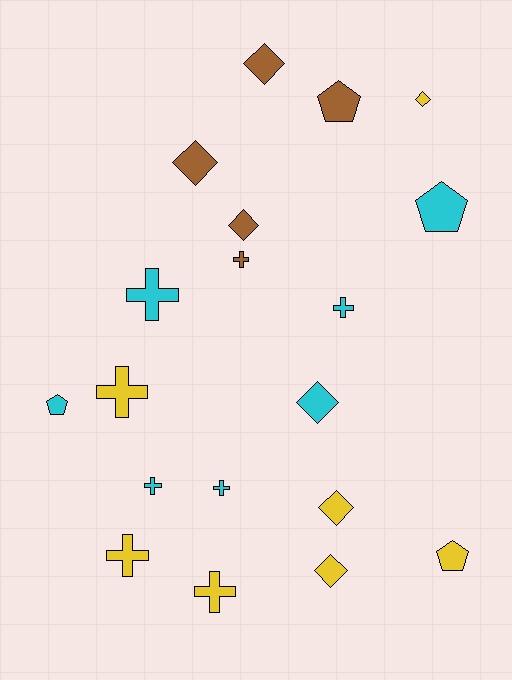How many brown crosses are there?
There is 1 brown cross.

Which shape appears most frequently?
Cross, with 8 objects.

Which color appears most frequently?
Cyan, with 7 objects.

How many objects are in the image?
There are 19 objects.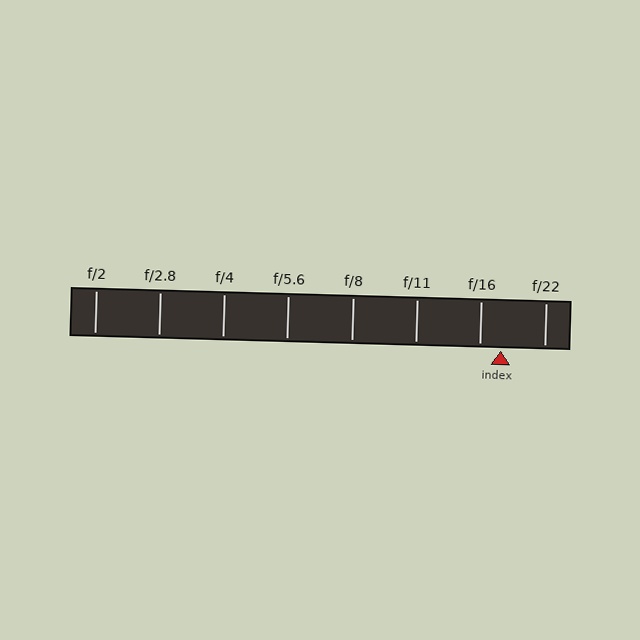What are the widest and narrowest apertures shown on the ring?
The widest aperture shown is f/2 and the narrowest is f/22.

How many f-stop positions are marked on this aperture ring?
There are 8 f-stop positions marked.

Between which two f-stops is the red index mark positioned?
The index mark is between f/16 and f/22.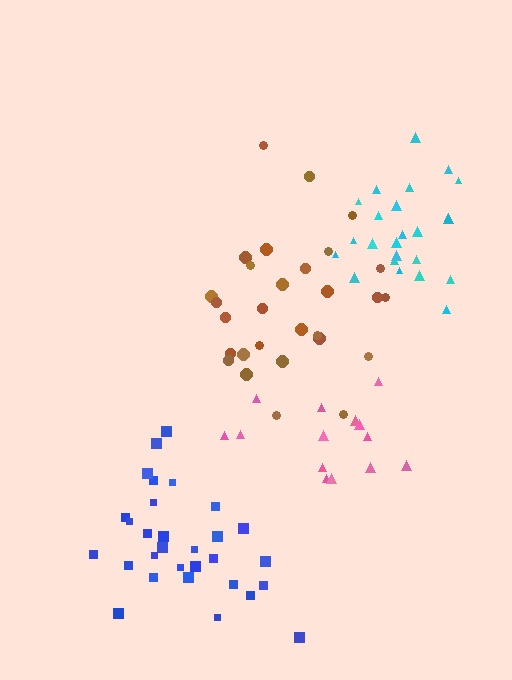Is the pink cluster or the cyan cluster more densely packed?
Cyan.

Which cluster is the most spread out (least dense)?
Brown.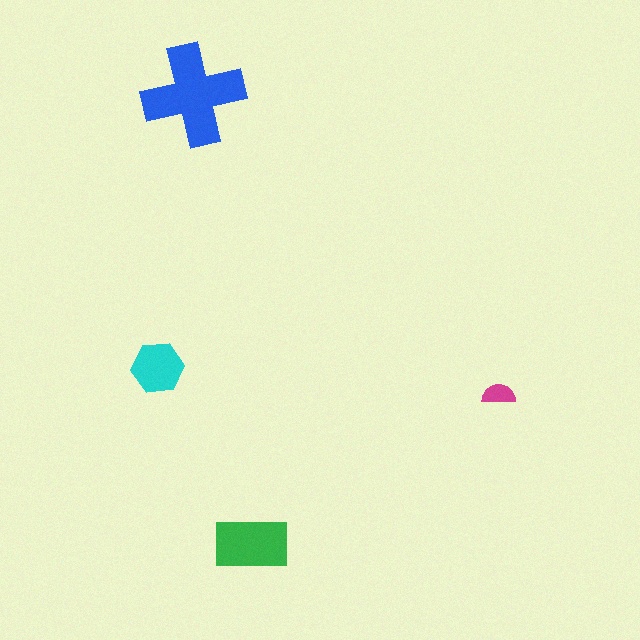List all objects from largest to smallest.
The blue cross, the green rectangle, the cyan hexagon, the magenta semicircle.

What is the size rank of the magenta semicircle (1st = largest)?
4th.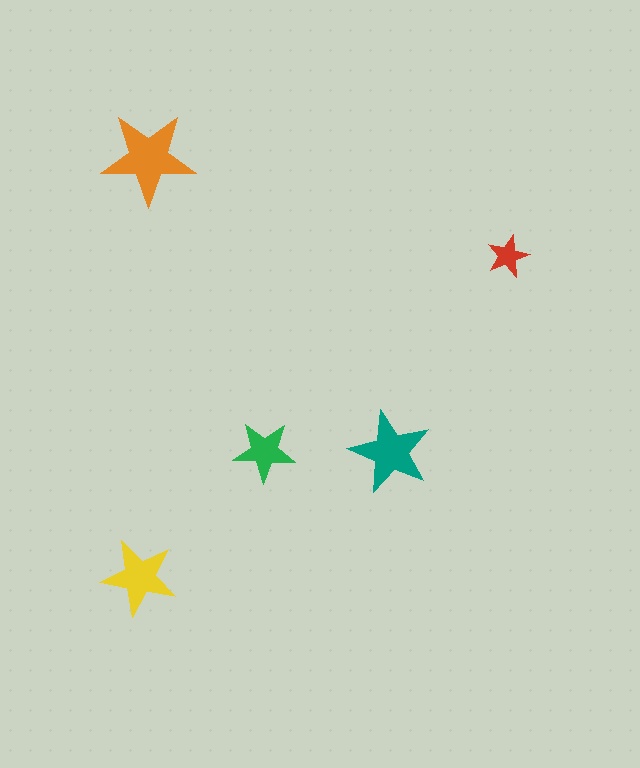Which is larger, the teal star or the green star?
The teal one.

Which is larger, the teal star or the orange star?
The orange one.